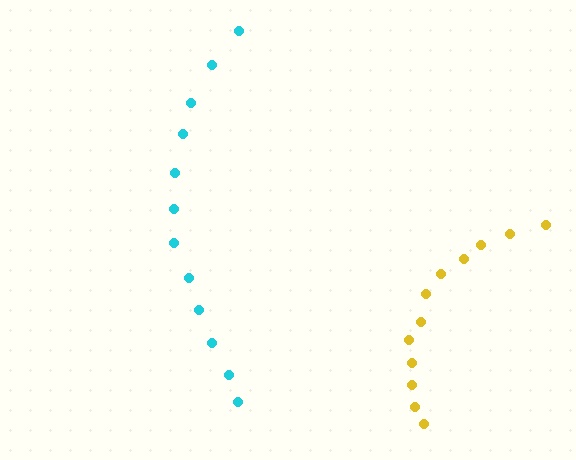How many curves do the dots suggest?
There are 2 distinct paths.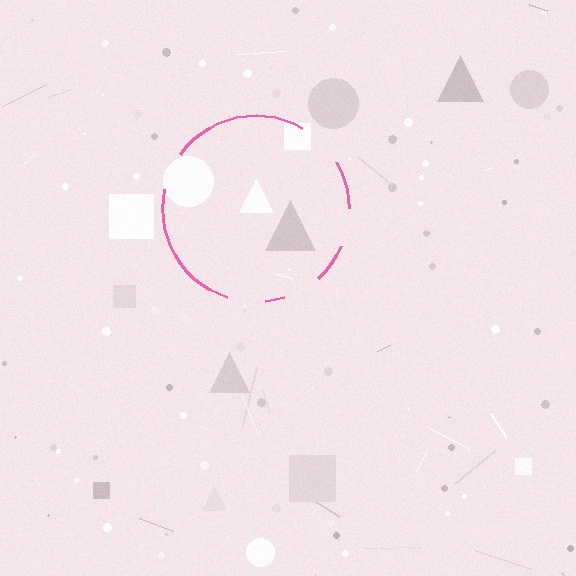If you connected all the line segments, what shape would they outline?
They would outline a circle.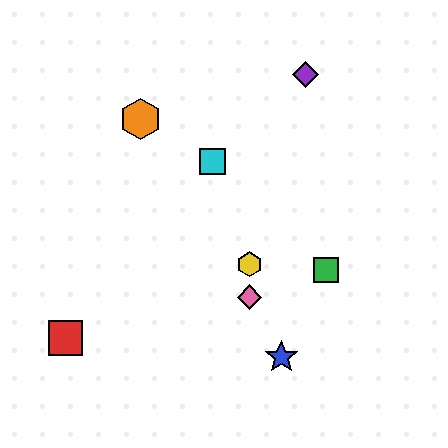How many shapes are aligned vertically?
2 shapes (the yellow hexagon, the pink diamond) are aligned vertically.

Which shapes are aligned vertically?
The yellow hexagon, the pink diamond are aligned vertically.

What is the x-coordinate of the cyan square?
The cyan square is at x≈213.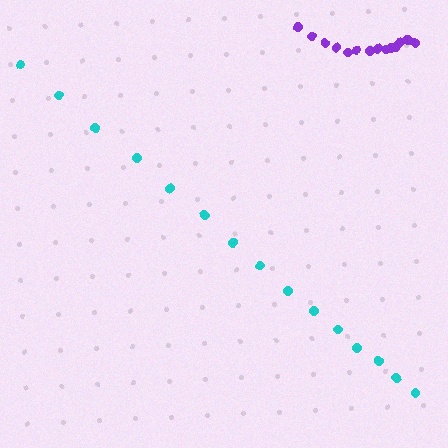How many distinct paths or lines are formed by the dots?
There are 2 distinct paths.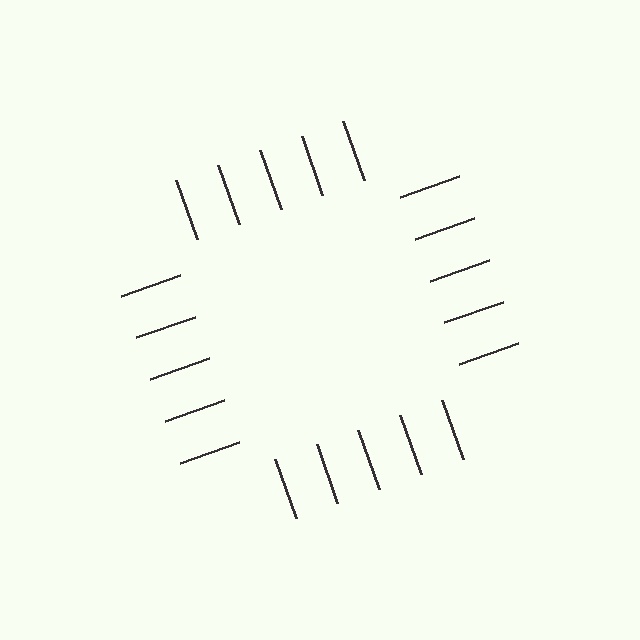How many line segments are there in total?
20 — 5 along each of the 4 edges.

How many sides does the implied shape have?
4 sides — the line-ends trace a square.